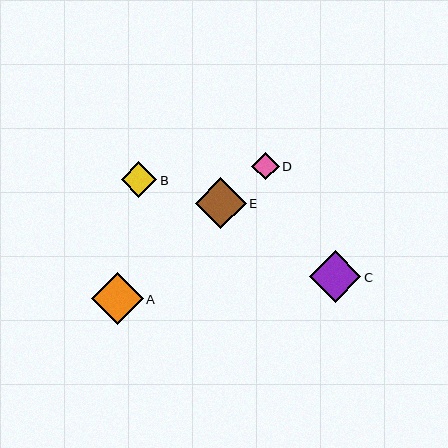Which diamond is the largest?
Diamond A is the largest with a size of approximately 52 pixels.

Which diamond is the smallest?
Diamond D is the smallest with a size of approximately 27 pixels.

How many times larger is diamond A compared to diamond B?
Diamond A is approximately 1.5 times the size of diamond B.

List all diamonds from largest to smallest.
From largest to smallest: A, C, E, B, D.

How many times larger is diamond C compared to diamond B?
Diamond C is approximately 1.4 times the size of diamond B.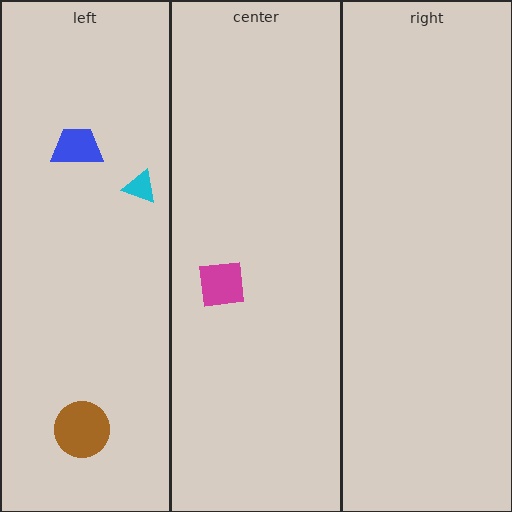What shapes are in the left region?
The blue trapezoid, the brown circle, the cyan triangle.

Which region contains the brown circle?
The left region.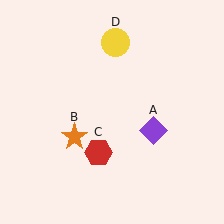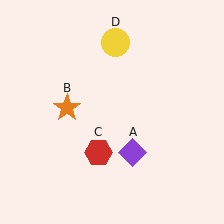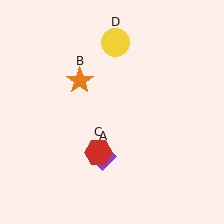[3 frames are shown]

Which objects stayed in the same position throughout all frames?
Red hexagon (object C) and yellow circle (object D) remained stationary.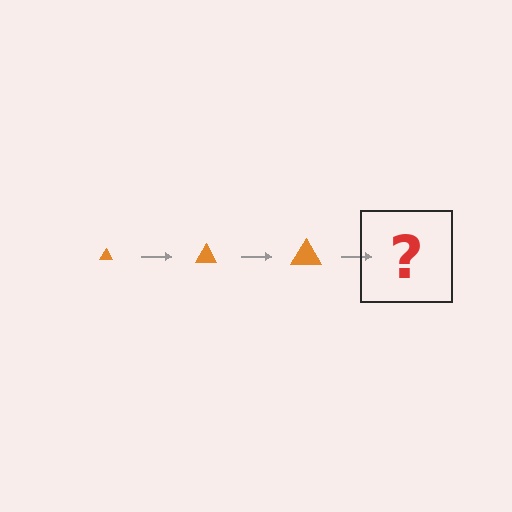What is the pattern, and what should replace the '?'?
The pattern is that the triangle gets progressively larger each step. The '?' should be an orange triangle, larger than the previous one.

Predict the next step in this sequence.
The next step is an orange triangle, larger than the previous one.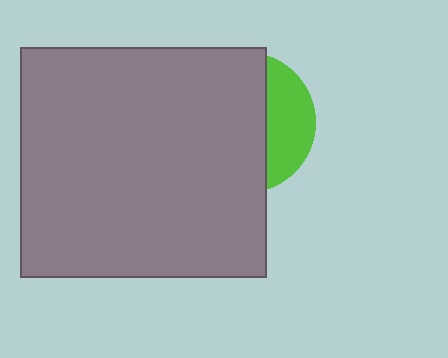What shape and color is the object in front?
The object in front is a gray rectangle.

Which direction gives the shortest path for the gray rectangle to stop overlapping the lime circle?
Moving left gives the shortest separation.